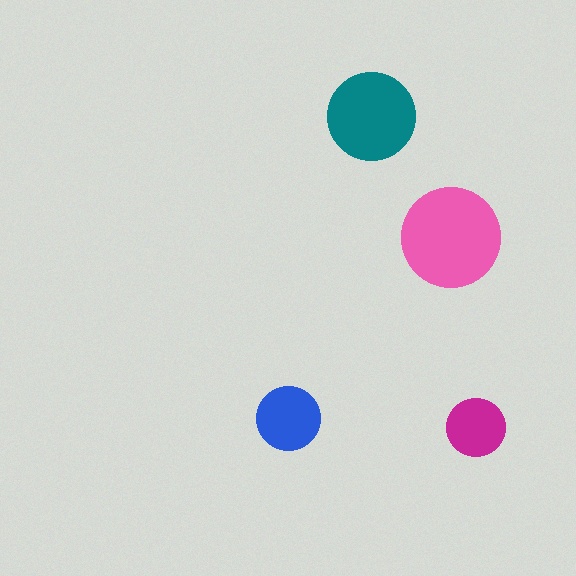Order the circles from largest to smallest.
the pink one, the teal one, the blue one, the magenta one.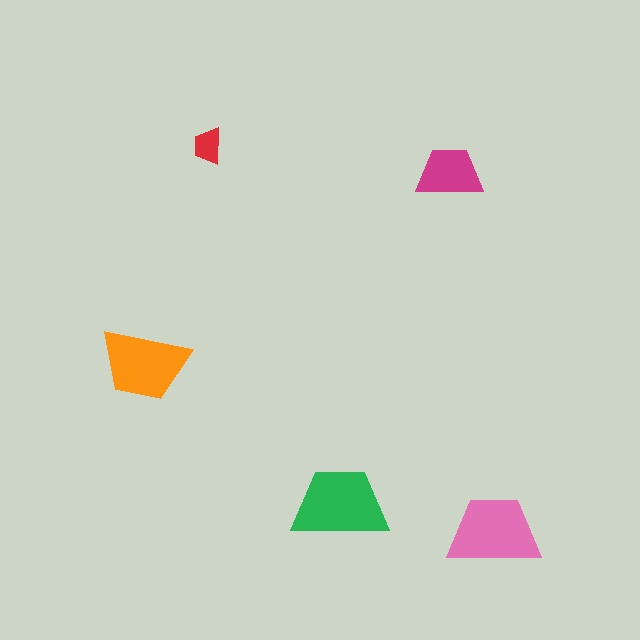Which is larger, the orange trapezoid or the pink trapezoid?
The pink one.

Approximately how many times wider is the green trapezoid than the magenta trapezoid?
About 1.5 times wider.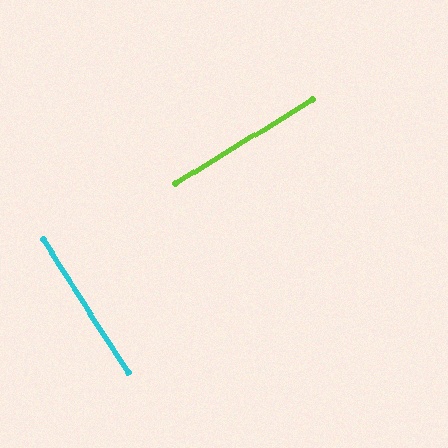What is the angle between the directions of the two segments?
Approximately 89 degrees.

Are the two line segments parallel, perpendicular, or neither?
Perpendicular — they meet at approximately 89°.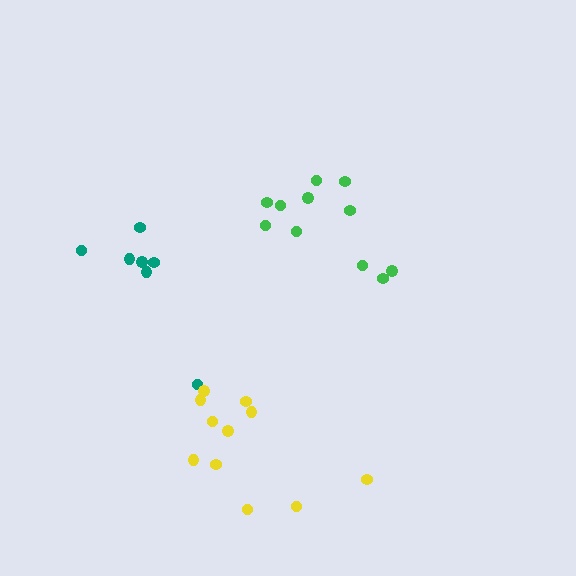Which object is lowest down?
The yellow cluster is bottommost.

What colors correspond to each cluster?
The clusters are colored: green, teal, yellow.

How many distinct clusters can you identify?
There are 3 distinct clusters.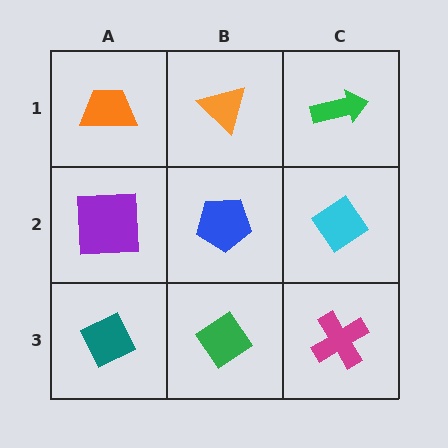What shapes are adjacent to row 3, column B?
A blue pentagon (row 2, column B), a teal diamond (row 3, column A), a magenta cross (row 3, column C).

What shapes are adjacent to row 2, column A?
An orange trapezoid (row 1, column A), a teal diamond (row 3, column A), a blue pentagon (row 2, column B).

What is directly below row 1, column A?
A purple square.